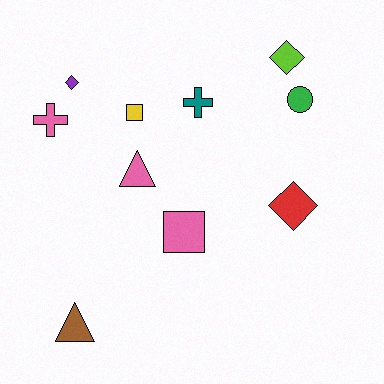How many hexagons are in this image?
There are no hexagons.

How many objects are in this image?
There are 10 objects.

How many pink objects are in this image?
There are 3 pink objects.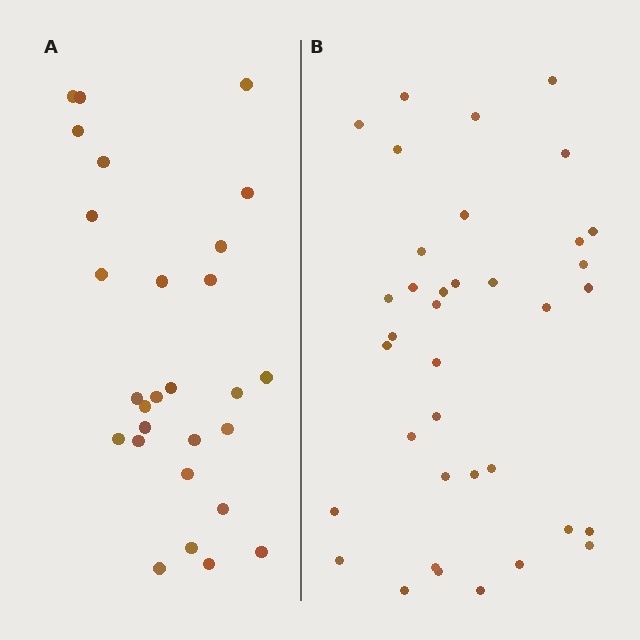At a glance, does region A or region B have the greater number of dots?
Region B (the right region) has more dots.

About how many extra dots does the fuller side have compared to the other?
Region B has roughly 8 or so more dots than region A.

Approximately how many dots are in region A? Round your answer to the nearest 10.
About 30 dots. (The exact count is 28, which rounds to 30.)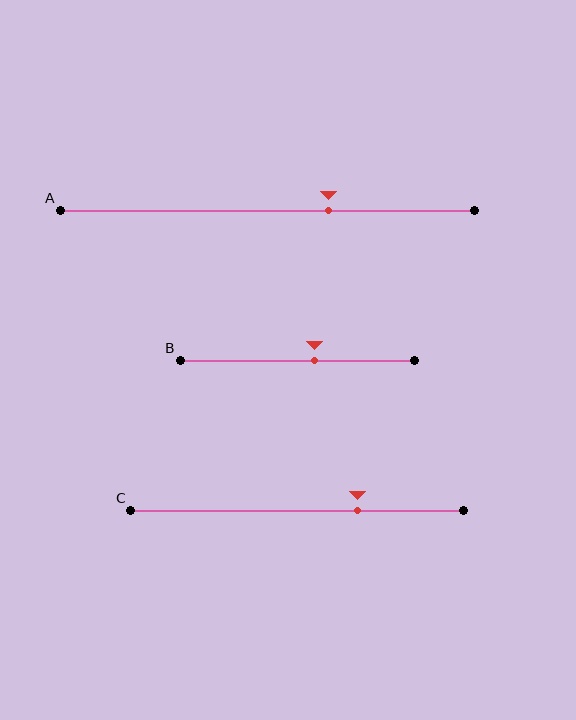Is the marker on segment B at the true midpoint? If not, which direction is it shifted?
No, the marker on segment B is shifted to the right by about 7% of the segment length.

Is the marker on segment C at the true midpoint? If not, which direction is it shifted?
No, the marker on segment C is shifted to the right by about 18% of the segment length.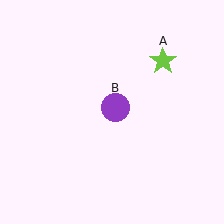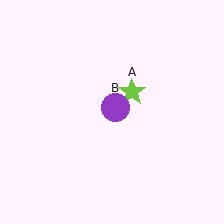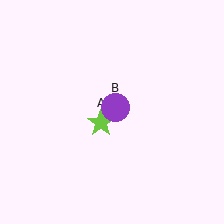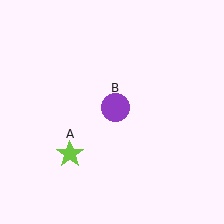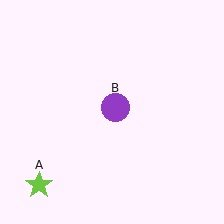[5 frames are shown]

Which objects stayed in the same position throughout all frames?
Purple circle (object B) remained stationary.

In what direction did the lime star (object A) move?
The lime star (object A) moved down and to the left.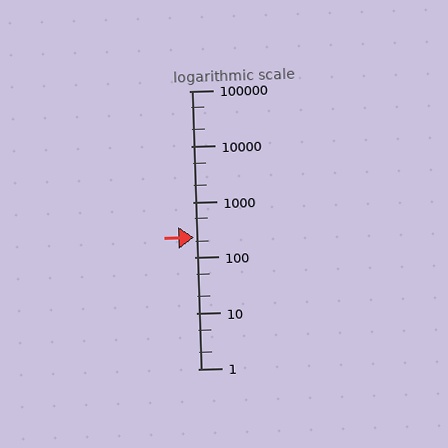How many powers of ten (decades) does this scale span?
The scale spans 5 decades, from 1 to 100000.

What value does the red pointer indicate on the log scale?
The pointer indicates approximately 230.